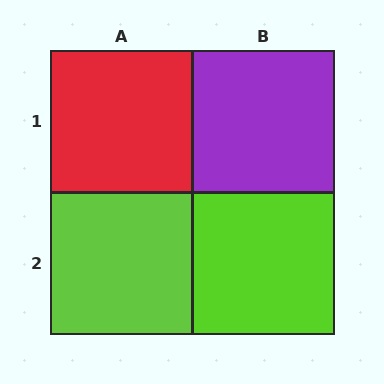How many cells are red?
1 cell is red.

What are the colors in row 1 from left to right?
Red, purple.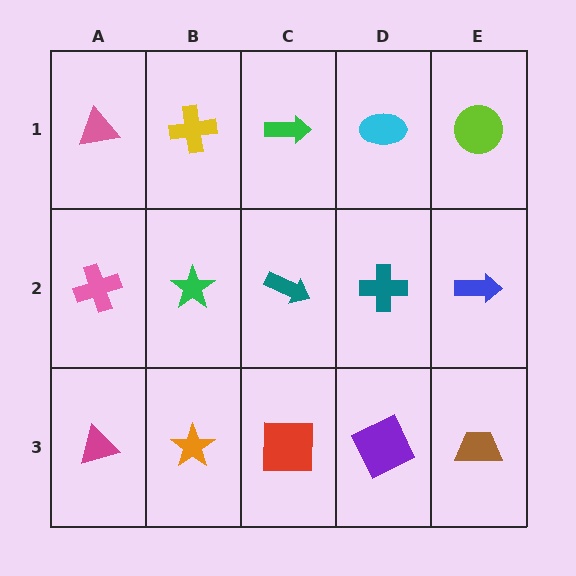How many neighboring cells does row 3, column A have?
2.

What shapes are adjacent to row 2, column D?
A cyan ellipse (row 1, column D), a purple square (row 3, column D), a teal arrow (row 2, column C), a blue arrow (row 2, column E).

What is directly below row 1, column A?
A pink cross.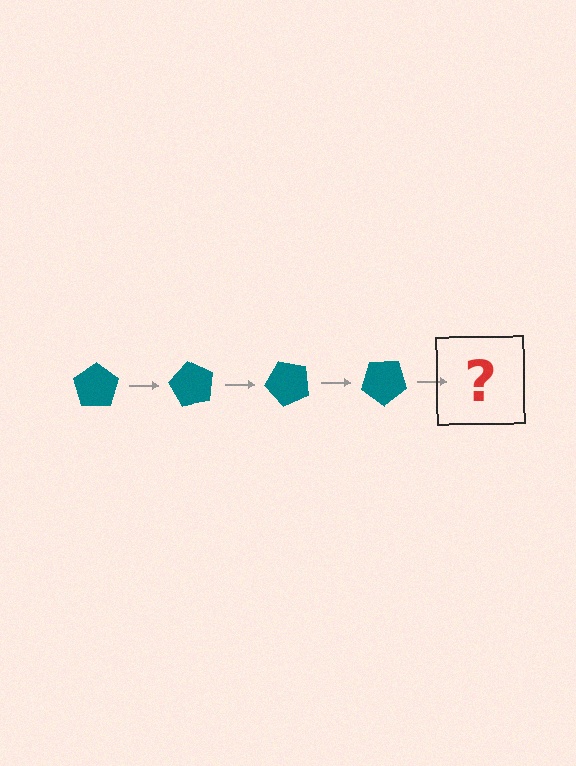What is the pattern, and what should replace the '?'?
The pattern is that the pentagon rotates 60 degrees each step. The '?' should be a teal pentagon rotated 240 degrees.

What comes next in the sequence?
The next element should be a teal pentagon rotated 240 degrees.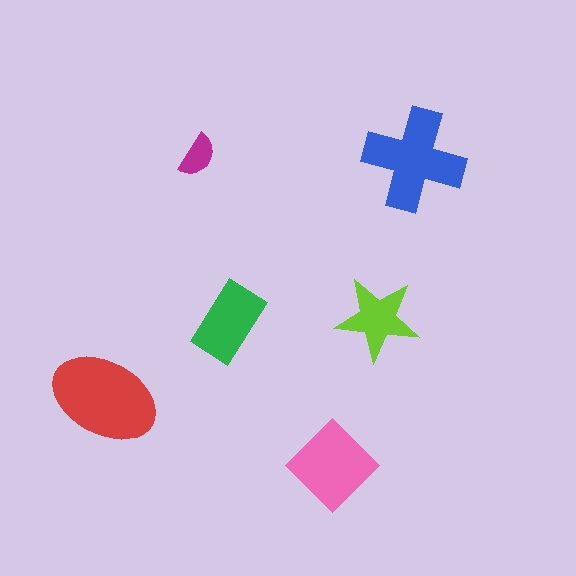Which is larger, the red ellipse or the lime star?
The red ellipse.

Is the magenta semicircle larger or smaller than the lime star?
Smaller.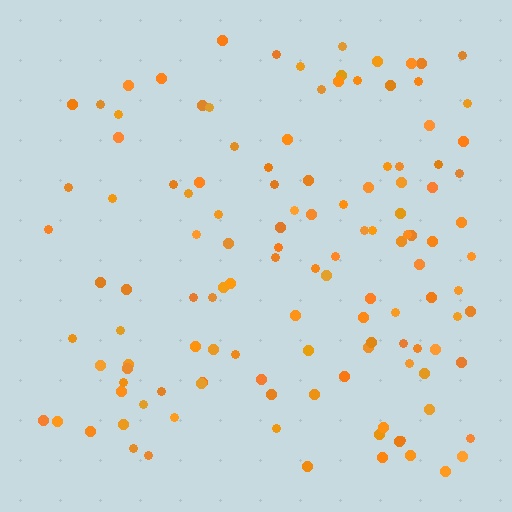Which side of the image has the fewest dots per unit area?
The left.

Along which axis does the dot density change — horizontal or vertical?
Horizontal.